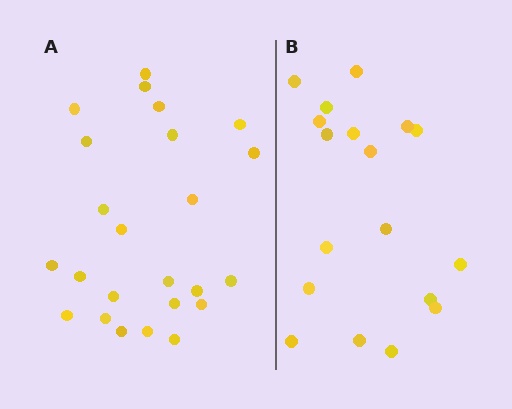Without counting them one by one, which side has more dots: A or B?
Region A (the left region) has more dots.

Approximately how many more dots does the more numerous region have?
Region A has about 6 more dots than region B.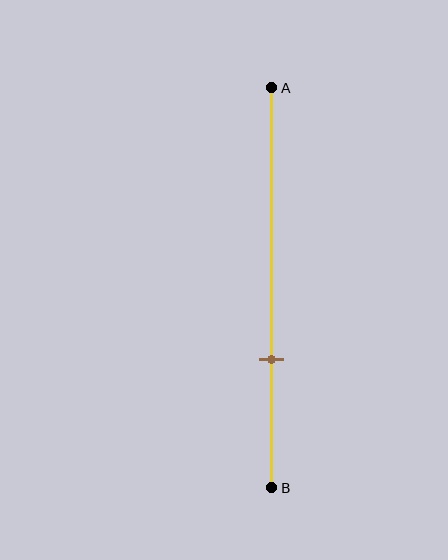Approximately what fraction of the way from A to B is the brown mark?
The brown mark is approximately 70% of the way from A to B.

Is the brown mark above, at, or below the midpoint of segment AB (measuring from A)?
The brown mark is below the midpoint of segment AB.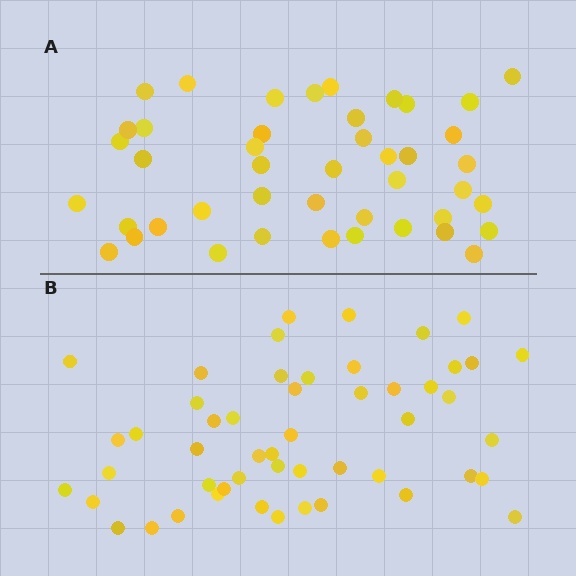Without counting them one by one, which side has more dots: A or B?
Region B (the bottom region) has more dots.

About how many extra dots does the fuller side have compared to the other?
Region B has roughly 8 or so more dots than region A.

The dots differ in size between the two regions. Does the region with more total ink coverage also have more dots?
No. Region A has more total ink coverage because its dots are larger, but region B actually contains more individual dots. Total area can be misleading — the number of items is what matters here.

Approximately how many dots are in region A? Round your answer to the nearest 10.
About 40 dots. (The exact count is 44, which rounds to 40.)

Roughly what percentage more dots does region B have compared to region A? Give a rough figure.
About 15% more.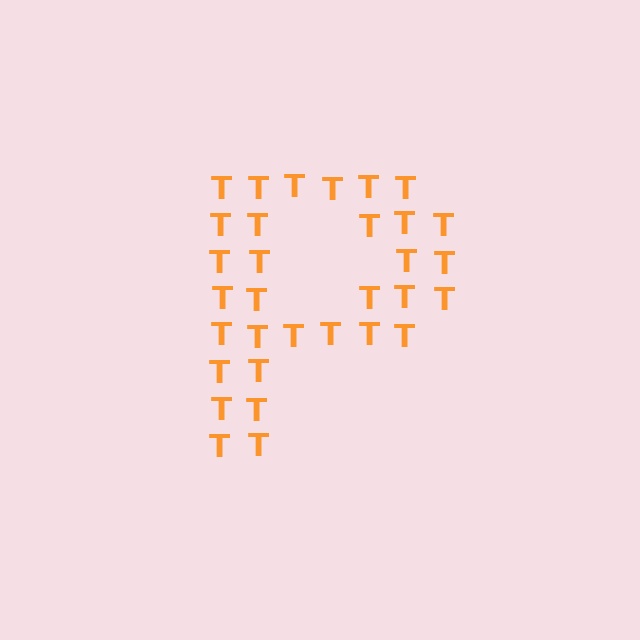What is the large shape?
The large shape is the letter P.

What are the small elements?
The small elements are letter T's.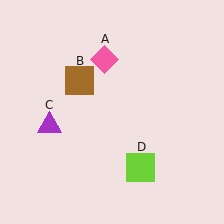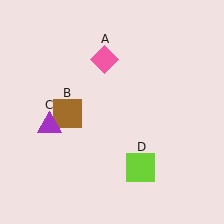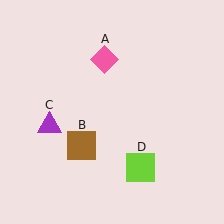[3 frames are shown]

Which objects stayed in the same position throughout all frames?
Pink diamond (object A) and purple triangle (object C) and lime square (object D) remained stationary.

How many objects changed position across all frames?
1 object changed position: brown square (object B).